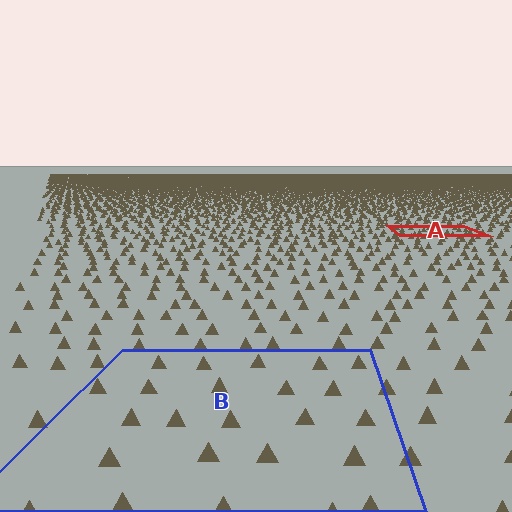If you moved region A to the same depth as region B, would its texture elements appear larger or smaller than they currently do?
They would appear larger. At a closer depth, the same texture elements are projected at a bigger on-screen size.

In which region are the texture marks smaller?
The texture marks are smaller in region A, because it is farther away.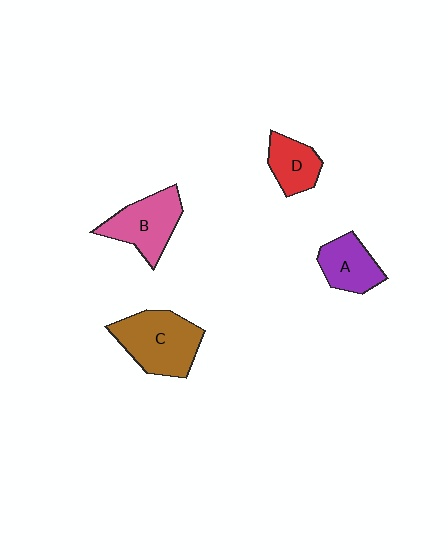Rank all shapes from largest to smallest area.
From largest to smallest: C (brown), B (pink), A (purple), D (red).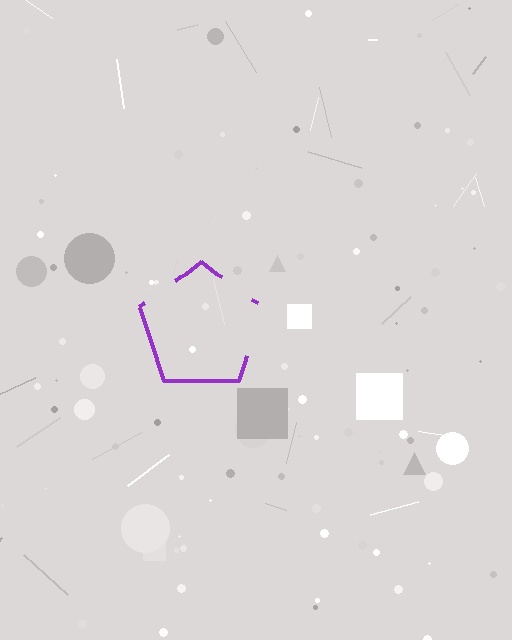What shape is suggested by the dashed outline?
The dashed outline suggests a pentagon.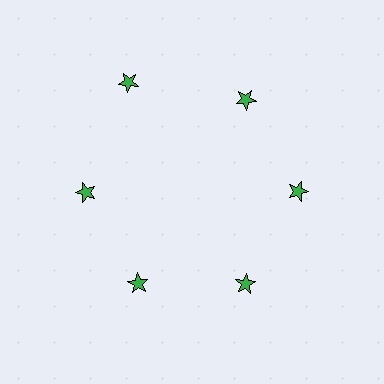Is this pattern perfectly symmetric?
No. The 6 green stars are arranged in a ring, but one element near the 11 o'clock position is pushed outward from the center, breaking the 6-fold rotational symmetry.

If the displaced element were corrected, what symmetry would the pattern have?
It would have 6-fold rotational symmetry — the pattern would map onto itself every 60 degrees.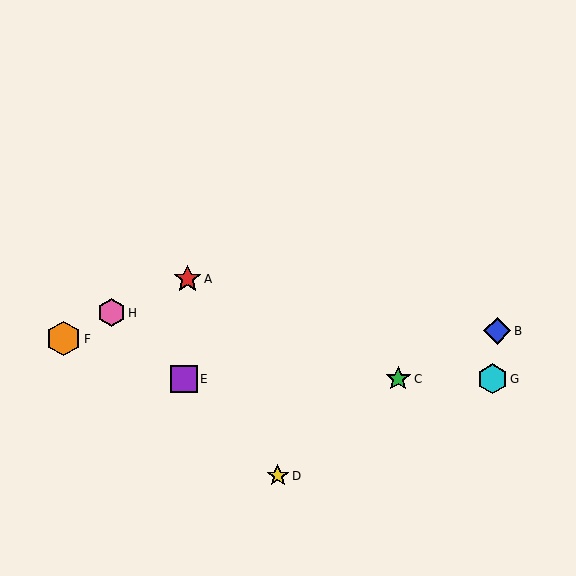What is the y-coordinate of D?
Object D is at y≈476.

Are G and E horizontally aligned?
Yes, both are at y≈379.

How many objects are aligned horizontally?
3 objects (C, E, G) are aligned horizontally.